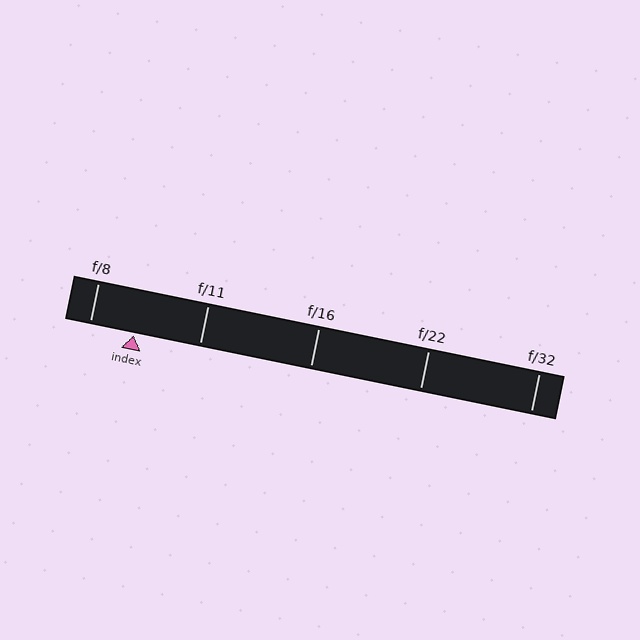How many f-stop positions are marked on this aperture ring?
There are 5 f-stop positions marked.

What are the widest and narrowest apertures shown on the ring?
The widest aperture shown is f/8 and the narrowest is f/32.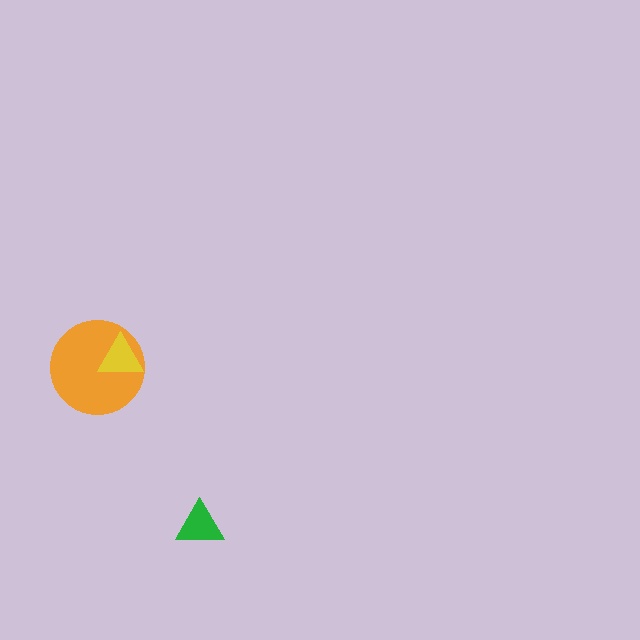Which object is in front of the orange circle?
The yellow triangle is in front of the orange circle.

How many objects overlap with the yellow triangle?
1 object overlaps with the yellow triangle.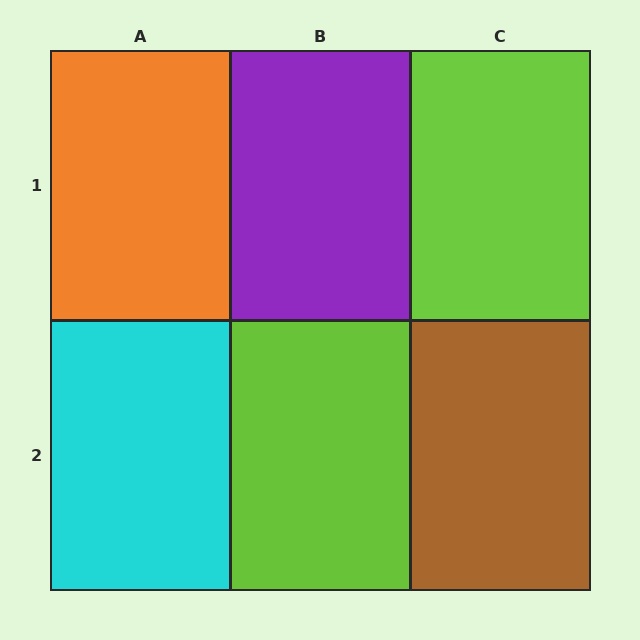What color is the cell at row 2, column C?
Brown.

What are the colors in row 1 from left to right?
Orange, purple, lime.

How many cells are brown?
1 cell is brown.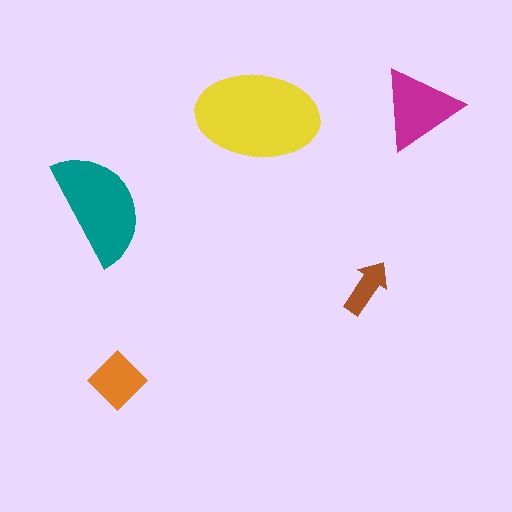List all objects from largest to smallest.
The yellow ellipse, the teal semicircle, the magenta triangle, the orange diamond, the brown arrow.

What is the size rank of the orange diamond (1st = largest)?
4th.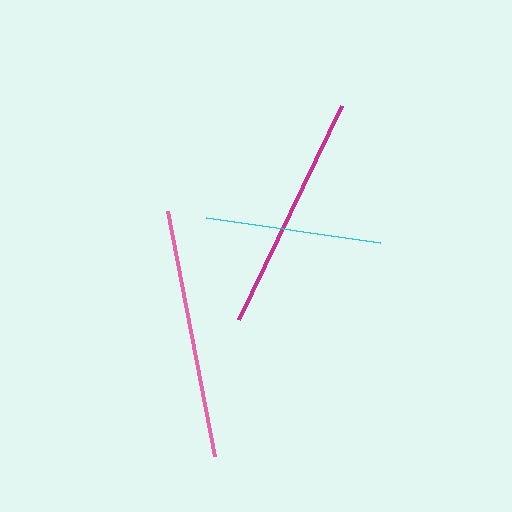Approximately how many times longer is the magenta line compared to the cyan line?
The magenta line is approximately 1.4 times the length of the cyan line.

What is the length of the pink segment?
The pink segment is approximately 250 pixels long.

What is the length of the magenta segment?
The magenta segment is approximately 238 pixels long.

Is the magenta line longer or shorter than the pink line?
The pink line is longer than the magenta line.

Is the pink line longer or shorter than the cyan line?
The pink line is longer than the cyan line.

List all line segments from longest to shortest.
From longest to shortest: pink, magenta, cyan.